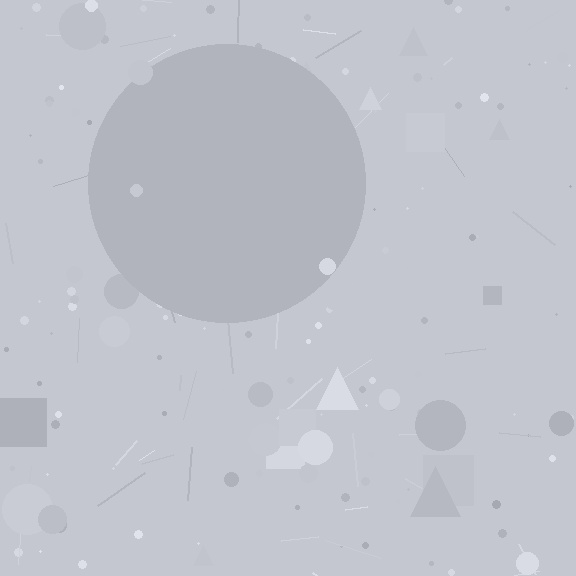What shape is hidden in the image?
A circle is hidden in the image.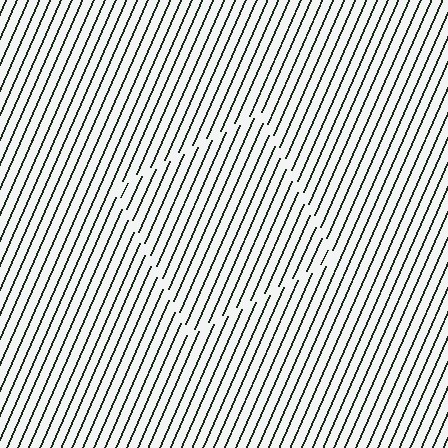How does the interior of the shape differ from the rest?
The interior of the shape contains the same grating, shifted by half a period — the contour is defined by the phase discontinuity where line-ends from the inner and outer gratings abut.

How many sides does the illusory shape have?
4 sides — the line-ends trace a square.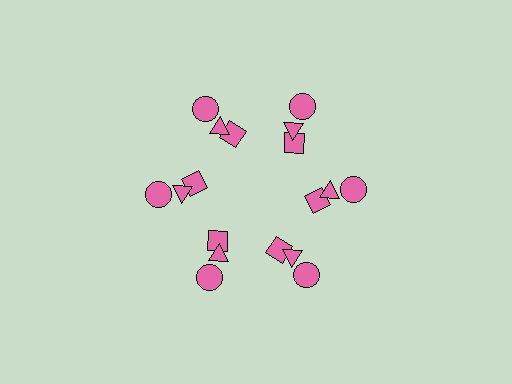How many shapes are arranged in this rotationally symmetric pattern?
There are 18 shapes, arranged in 6 groups of 3.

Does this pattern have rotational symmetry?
Yes, this pattern has 6-fold rotational symmetry. It looks the same after rotating 60 degrees around the center.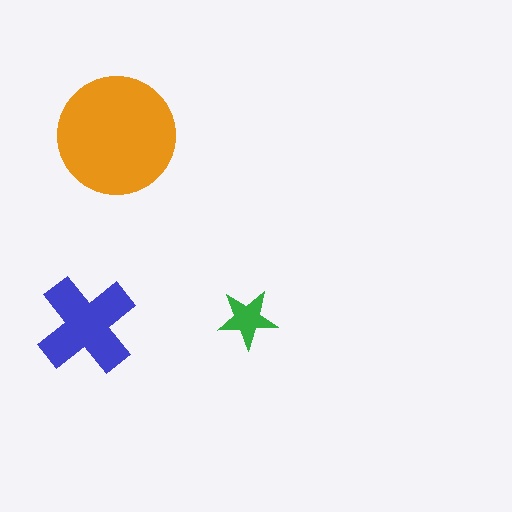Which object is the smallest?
The green star.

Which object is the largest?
The orange circle.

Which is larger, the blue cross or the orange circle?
The orange circle.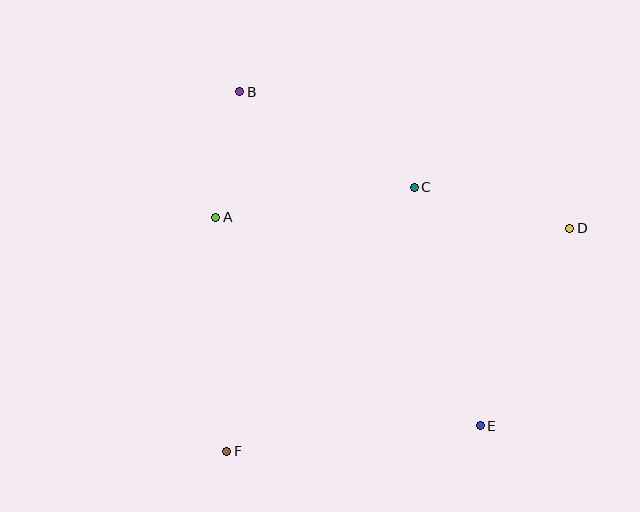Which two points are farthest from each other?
Points B and E are farthest from each other.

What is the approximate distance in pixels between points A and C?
The distance between A and C is approximately 201 pixels.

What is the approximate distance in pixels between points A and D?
The distance between A and D is approximately 354 pixels.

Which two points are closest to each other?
Points A and B are closest to each other.